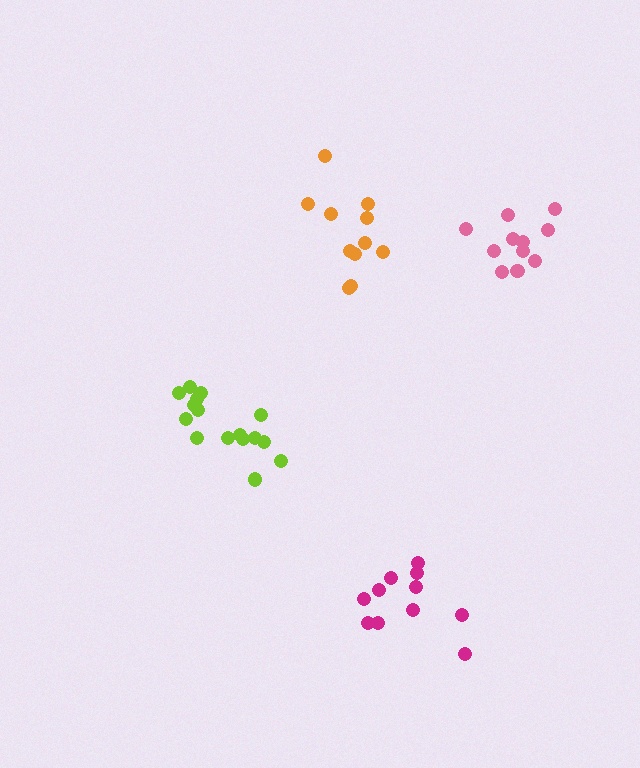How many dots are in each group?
Group 1: 16 dots, Group 2: 11 dots, Group 3: 11 dots, Group 4: 11 dots (49 total).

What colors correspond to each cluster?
The clusters are colored: lime, pink, magenta, orange.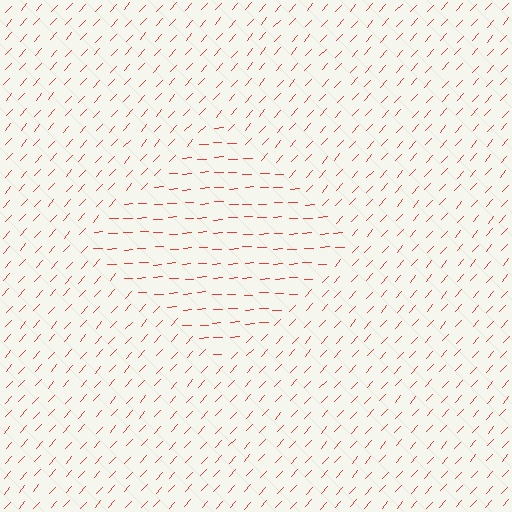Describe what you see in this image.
The image is filled with small red line segments. A diamond region in the image has lines oriented differently from the surrounding lines, creating a visible texture boundary.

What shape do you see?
I see a diamond.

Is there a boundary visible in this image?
Yes, there is a texture boundary formed by a change in line orientation.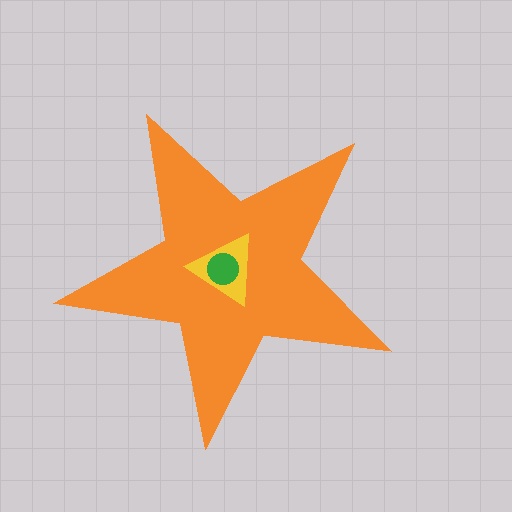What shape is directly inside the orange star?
The yellow triangle.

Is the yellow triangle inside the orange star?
Yes.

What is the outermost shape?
The orange star.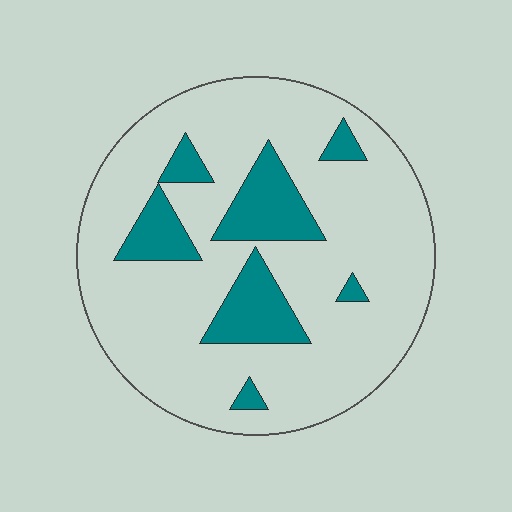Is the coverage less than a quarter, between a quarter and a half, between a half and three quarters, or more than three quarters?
Less than a quarter.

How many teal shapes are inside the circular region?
7.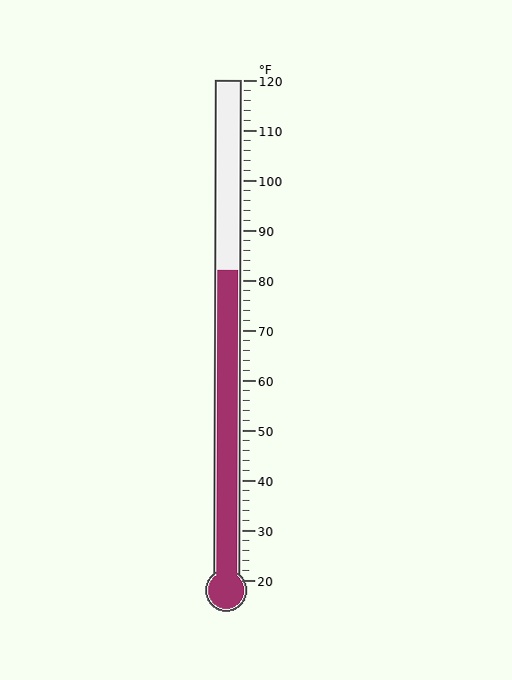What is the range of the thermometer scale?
The thermometer scale ranges from 20°F to 120°F.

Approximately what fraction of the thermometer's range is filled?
The thermometer is filled to approximately 60% of its range.